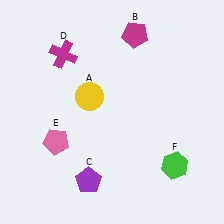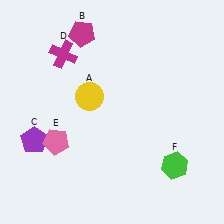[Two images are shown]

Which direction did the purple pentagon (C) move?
The purple pentagon (C) moved left.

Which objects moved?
The objects that moved are: the magenta pentagon (B), the purple pentagon (C).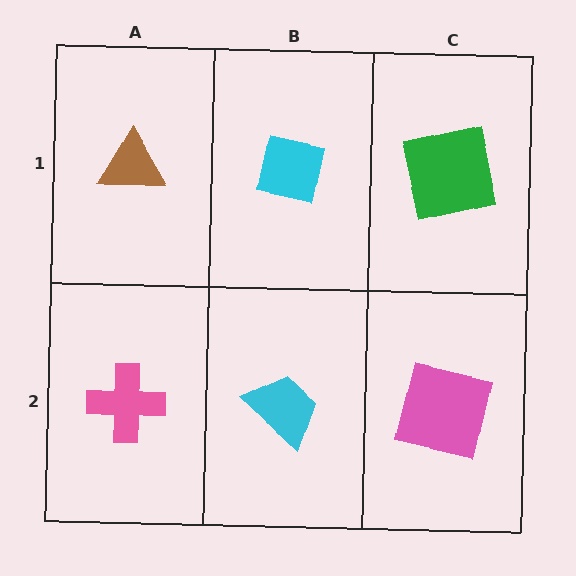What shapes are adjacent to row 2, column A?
A brown triangle (row 1, column A), a cyan trapezoid (row 2, column B).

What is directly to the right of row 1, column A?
A cyan square.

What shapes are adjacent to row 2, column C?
A green square (row 1, column C), a cyan trapezoid (row 2, column B).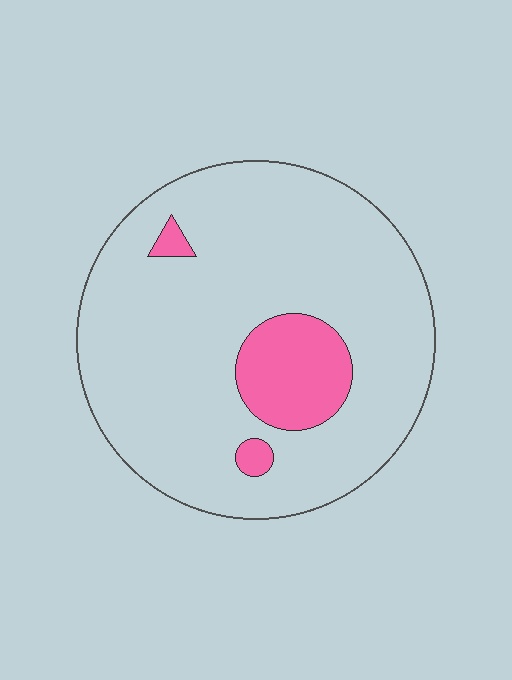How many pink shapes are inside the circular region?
3.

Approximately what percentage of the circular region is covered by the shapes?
Approximately 15%.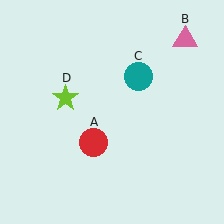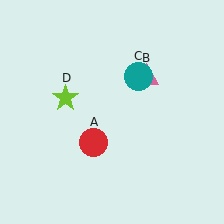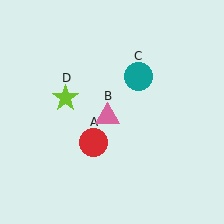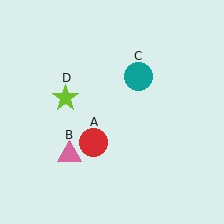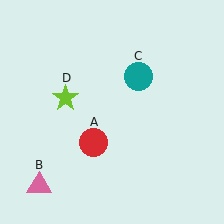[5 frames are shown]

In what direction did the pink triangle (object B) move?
The pink triangle (object B) moved down and to the left.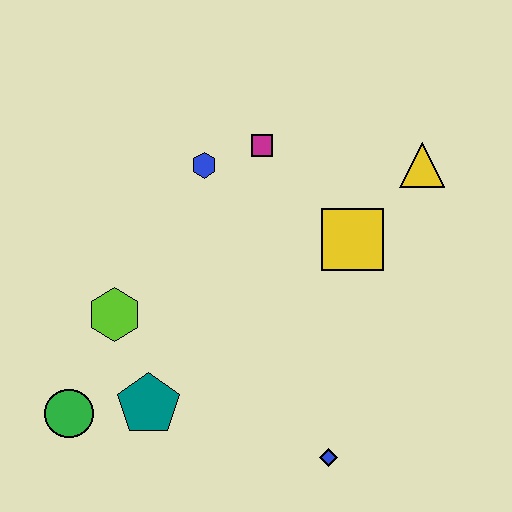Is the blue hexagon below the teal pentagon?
No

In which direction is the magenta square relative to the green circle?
The magenta square is above the green circle.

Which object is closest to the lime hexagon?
The teal pentagon is closest to the lime hexagon.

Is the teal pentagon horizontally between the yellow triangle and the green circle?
Yes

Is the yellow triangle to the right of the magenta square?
Yes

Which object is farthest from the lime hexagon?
The yellow triangle is farthest from the lime hexagon.